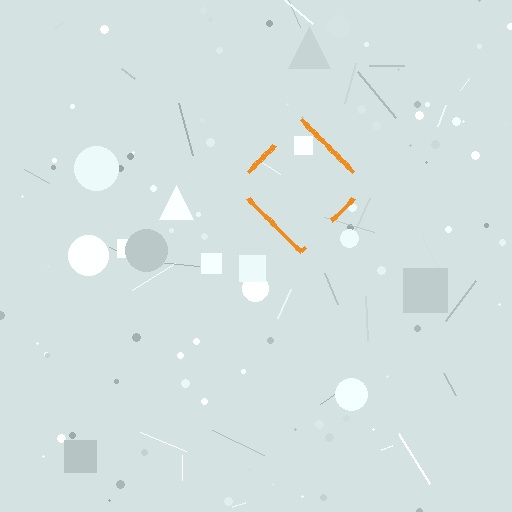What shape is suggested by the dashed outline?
The dashed outline suggests a diamond.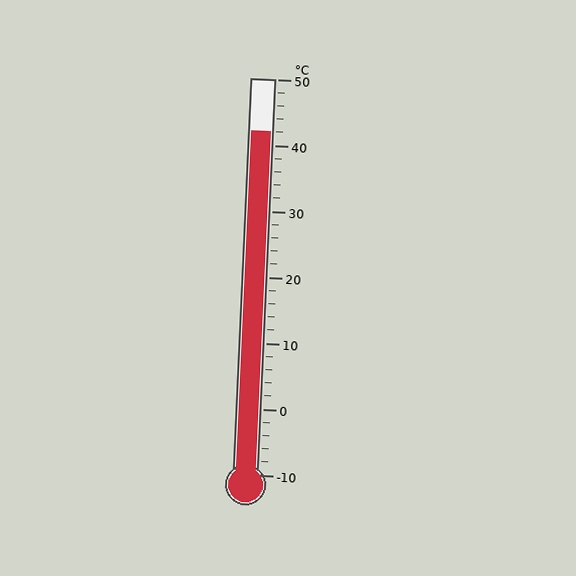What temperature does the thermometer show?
The thermometer shows approximately 42°C.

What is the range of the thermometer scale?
The thermometer scale ranges from -10°C to 50°C.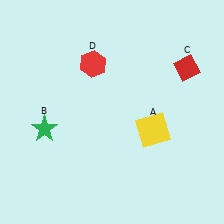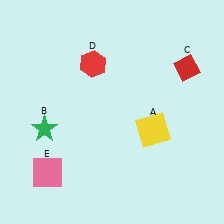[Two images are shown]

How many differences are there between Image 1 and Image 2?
There is 1 difference between the two images.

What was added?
A pink square (E) was added in Image 2.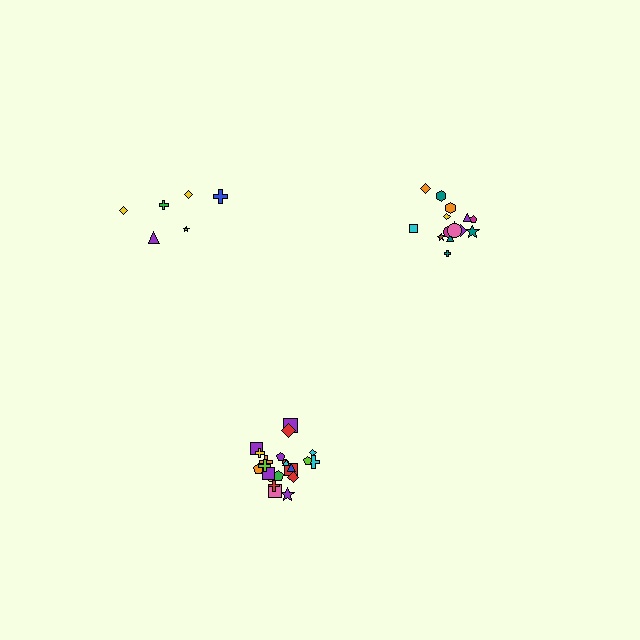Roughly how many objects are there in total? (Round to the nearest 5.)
Roughly 45 objects in total.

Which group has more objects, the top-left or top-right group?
The top-right group.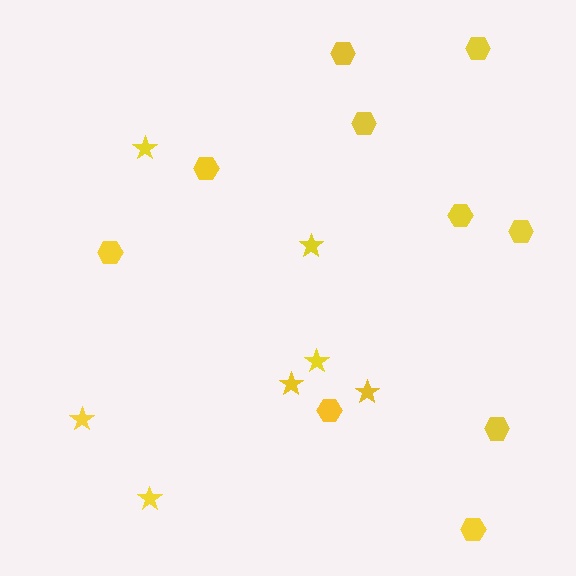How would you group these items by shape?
There are 2 groups: one group of hexagons (10) and one group of stars (7).